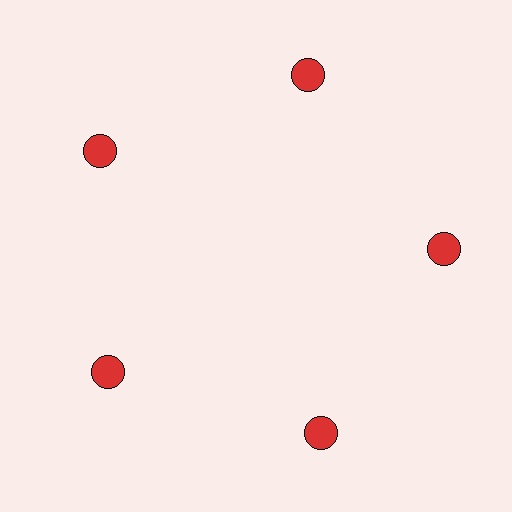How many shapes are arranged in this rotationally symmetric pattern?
There are 5 shapes, arranged in 5 groups of 1.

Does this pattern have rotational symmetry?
Yes, this pattern has 5-fold rotational symmetry. It looks the same after rotating 72 degrees around the center.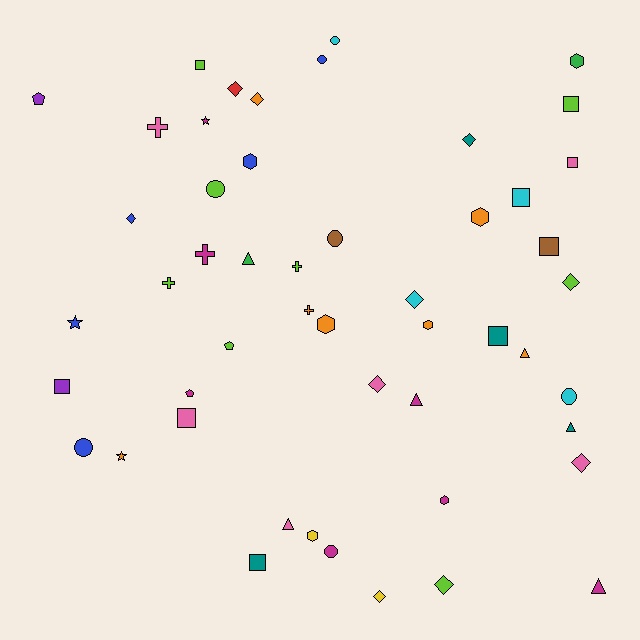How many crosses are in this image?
There are 5 crosses.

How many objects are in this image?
There are 50 objects.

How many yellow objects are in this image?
There are 2 yellow objects.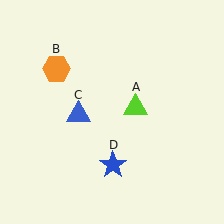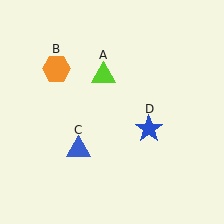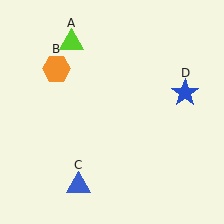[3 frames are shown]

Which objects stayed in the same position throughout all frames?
Orange hexagon (object B) remained stationary.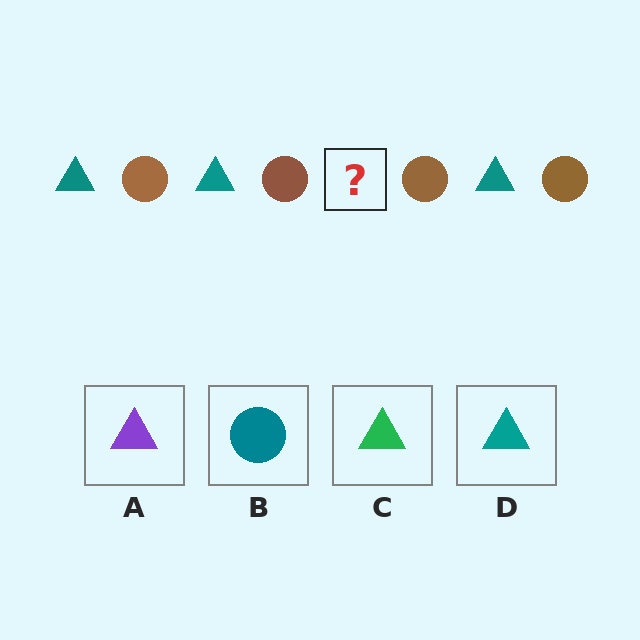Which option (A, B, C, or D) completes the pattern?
D.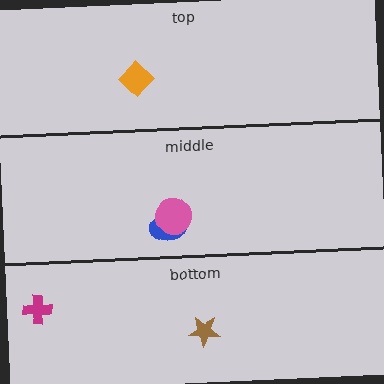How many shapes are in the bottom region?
2.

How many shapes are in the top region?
1.